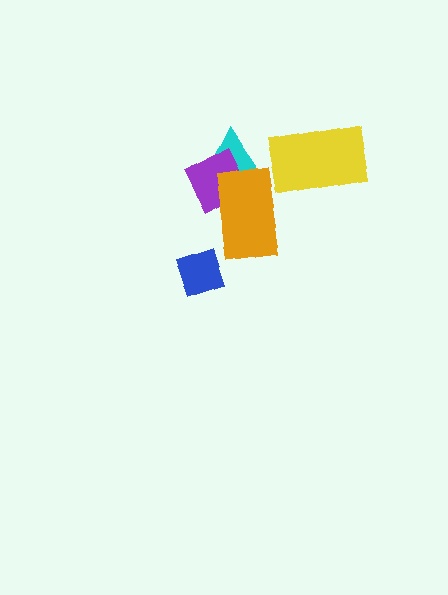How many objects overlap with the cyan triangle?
2 objects overlap with the cyan triangle.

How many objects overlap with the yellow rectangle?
0 objects overlap with the yellow rectangle.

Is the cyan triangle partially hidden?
Yes, it is partially covered by another shape.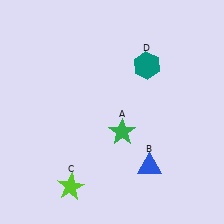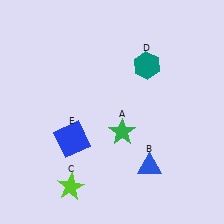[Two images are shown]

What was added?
A blue square (E) was added in Image 2.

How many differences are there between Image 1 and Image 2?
There is 1 difference between the two images.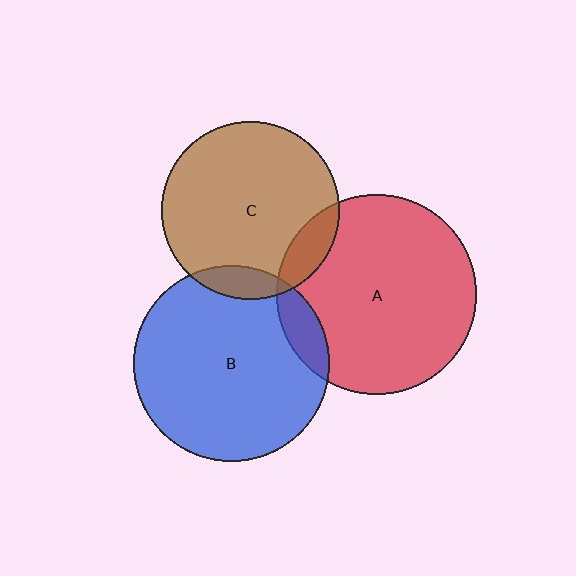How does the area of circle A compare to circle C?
Approximately 1.3 times.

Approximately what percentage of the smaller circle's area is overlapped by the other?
Approximately 10%.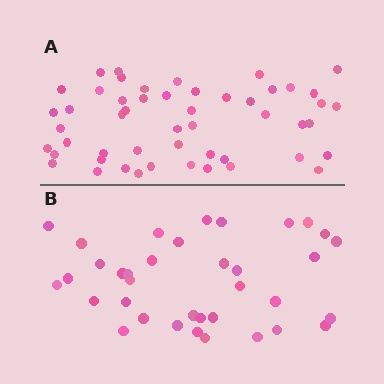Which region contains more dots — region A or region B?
Region A (the top region) has more dots.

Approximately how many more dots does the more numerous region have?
Region A has approximately 15 more dots than region B.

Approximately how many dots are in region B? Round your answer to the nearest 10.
About 40 dots. (The exact count is 36, which rounds to 40.)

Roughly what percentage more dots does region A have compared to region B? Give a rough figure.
About 40% more.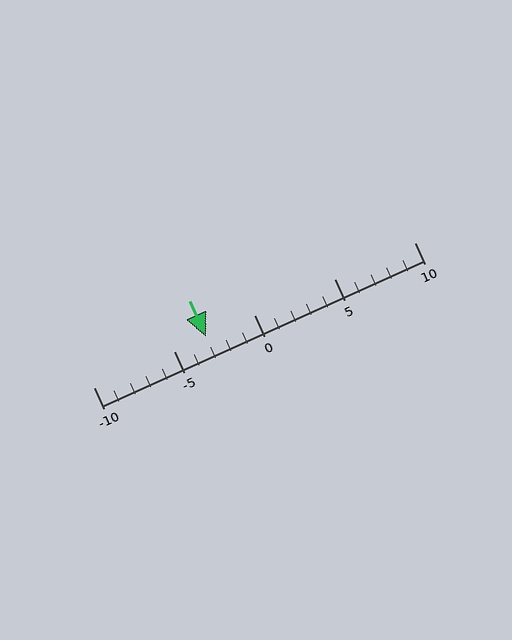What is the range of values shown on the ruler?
The ruler shows values from -10 to 10.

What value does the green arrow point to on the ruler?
The green arrow points to approximately -3.